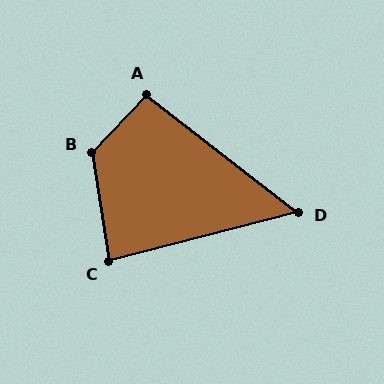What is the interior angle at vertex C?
Approximately 85 degrees (acute).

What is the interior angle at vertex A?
Approximately 95 degrees (obtuse).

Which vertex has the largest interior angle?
B, at approximately 128 degrees.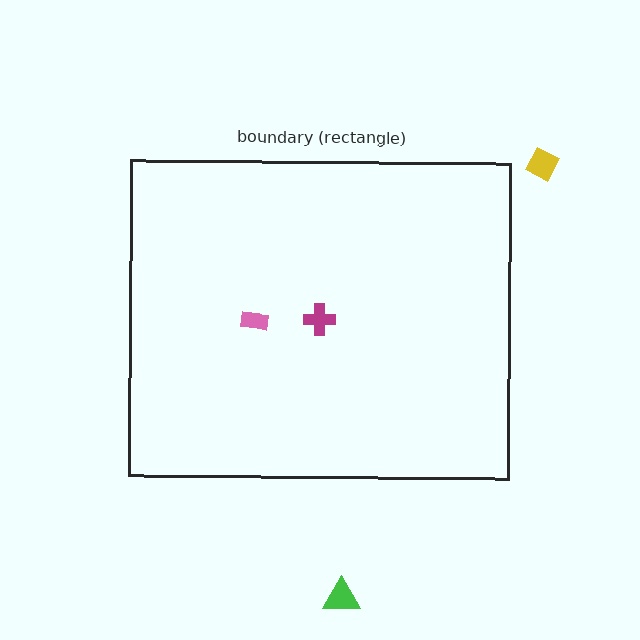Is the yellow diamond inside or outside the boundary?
Outside.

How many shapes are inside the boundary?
2 inside, 2 outside.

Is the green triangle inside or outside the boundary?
Outside.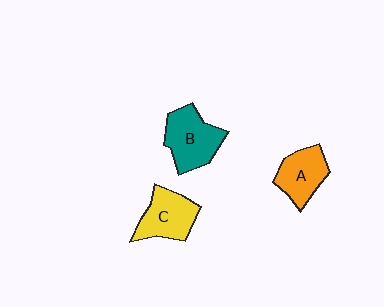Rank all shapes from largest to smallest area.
From largest to smallest: B (teal), C (yellow), A (orange).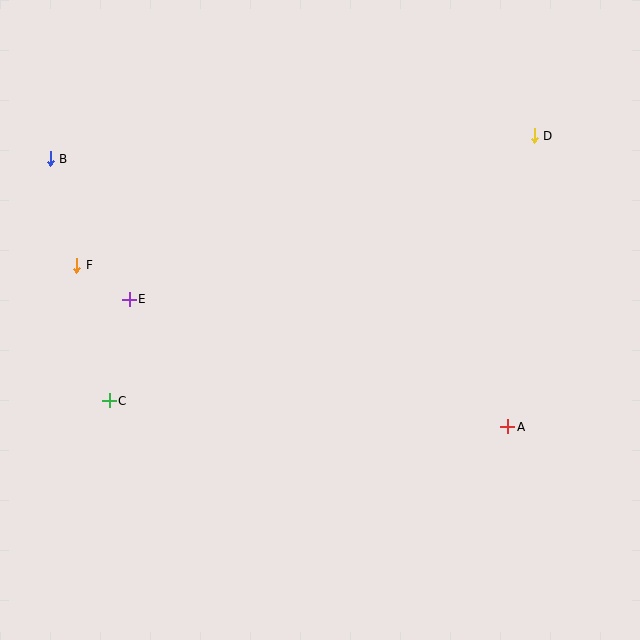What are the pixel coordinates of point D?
Point D is at (534, 136).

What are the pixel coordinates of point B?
Point B is at (50, 159).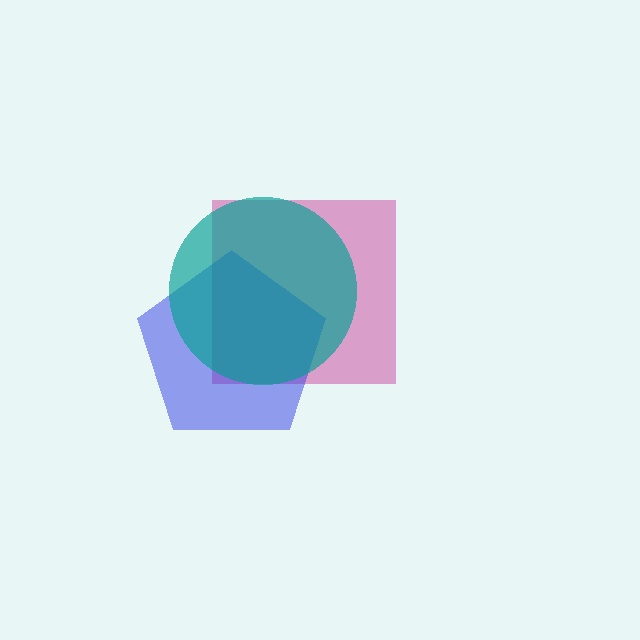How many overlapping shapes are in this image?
There are 3 overlapping shapes in the image.